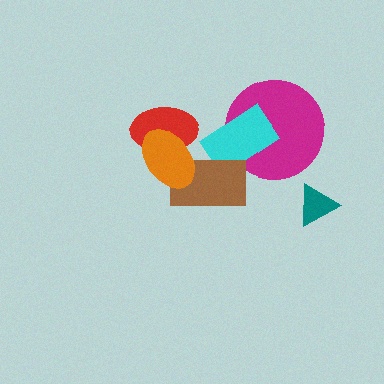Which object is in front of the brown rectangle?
The orange ellipse is in front of the brown rectangle.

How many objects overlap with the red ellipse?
1 object overlaps with the red ellipse.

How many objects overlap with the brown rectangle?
2 objects overlap with the brown rectangle.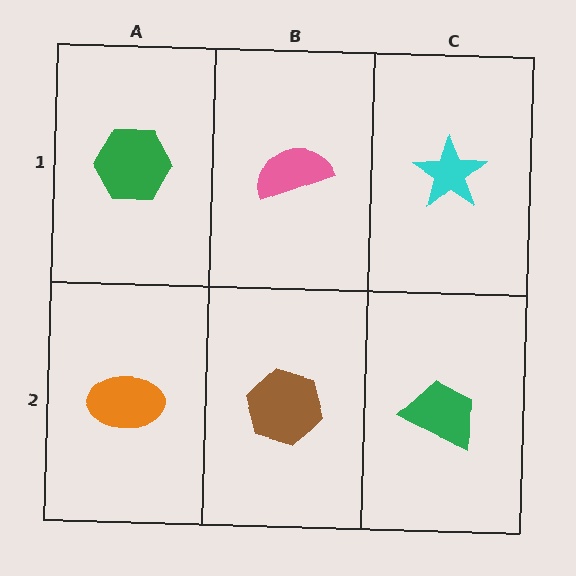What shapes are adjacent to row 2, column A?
A green hexagon (row 1, column A), a brown hexagon (row 2, column B).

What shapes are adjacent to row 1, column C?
A green trapezoid (row 2, column C), a pink semicircle (row 1, column B).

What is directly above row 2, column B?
A pink semicircle.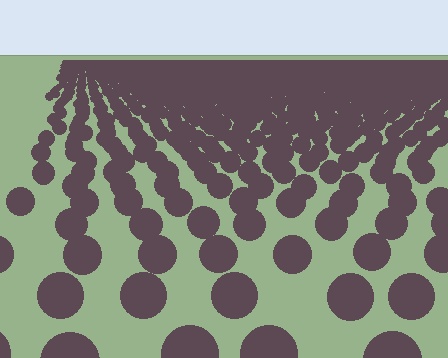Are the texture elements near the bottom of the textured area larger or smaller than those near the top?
Larger. Near the bottom, elements are closer to the viewer and appear at a bigger on-screen size.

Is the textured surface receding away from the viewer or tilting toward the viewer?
The surface is receding away from the viewer. Texture elements get smaller and denser toward the top.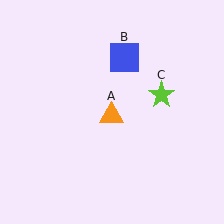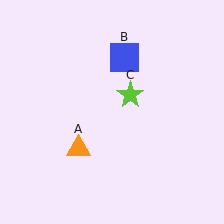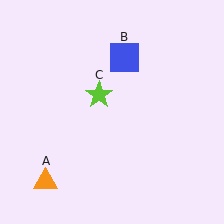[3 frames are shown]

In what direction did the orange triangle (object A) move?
The orange triangle (object A) moved down and to the left.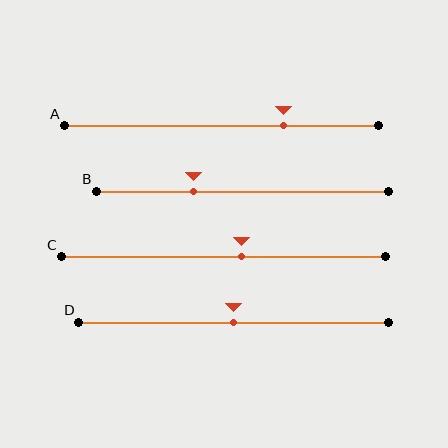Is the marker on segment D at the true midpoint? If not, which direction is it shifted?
Yes, the marker on segment D is at the true midpoint.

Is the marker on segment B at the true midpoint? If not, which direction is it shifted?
No, the marker on segment B is shifted to the left by about 17% of the segment length.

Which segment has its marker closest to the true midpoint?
Segment D has its marker closest to the true midpoint.